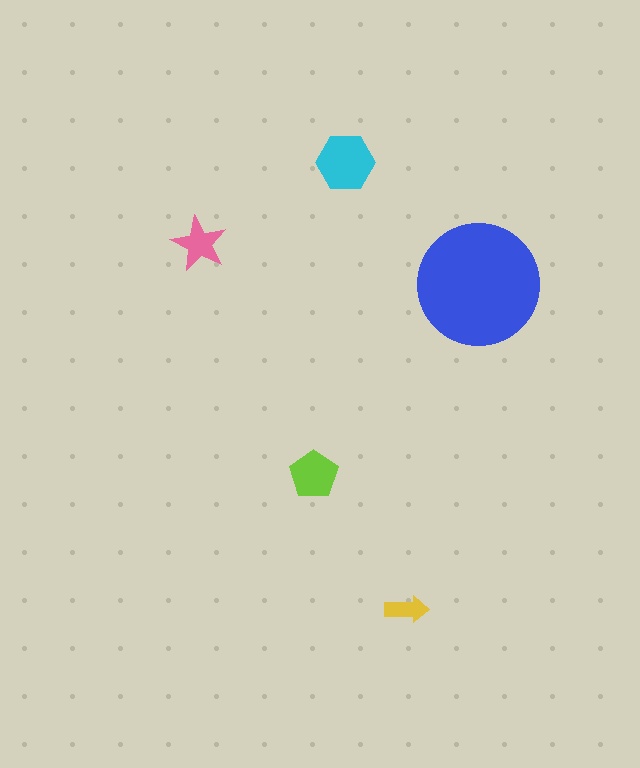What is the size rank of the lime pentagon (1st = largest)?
3rd.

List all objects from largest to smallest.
The blue circle, the cyan hexagon, the lime pentagon, the pink star, the yellow arrow.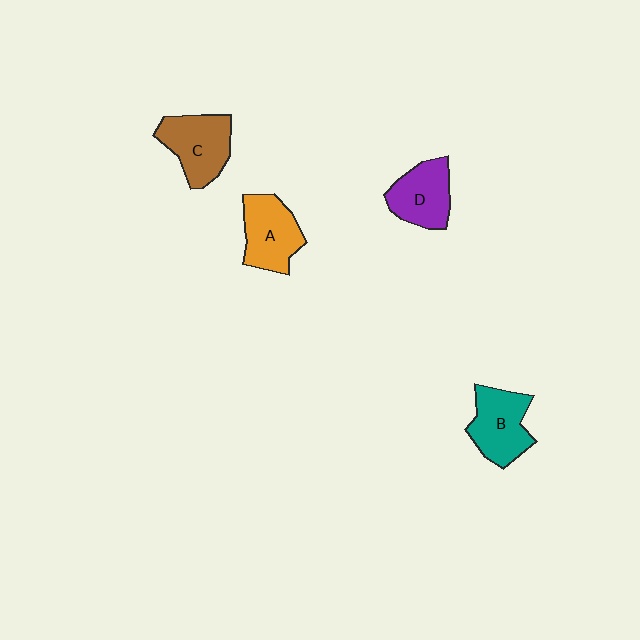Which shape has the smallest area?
Shape D (purple).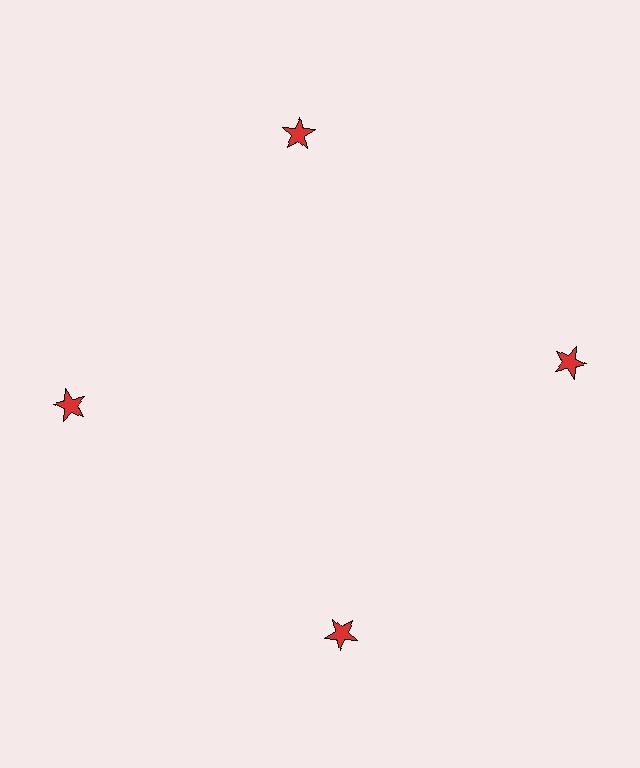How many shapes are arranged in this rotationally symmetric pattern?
There are 4 shapes, arranged in 4 groups of 1.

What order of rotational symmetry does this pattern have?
This pattern has 4-fold rotational symmetry.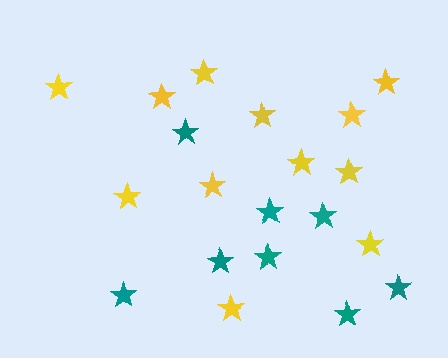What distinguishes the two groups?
There are 2 groups: one group of yellow stars (12) and one group of teal stars (8).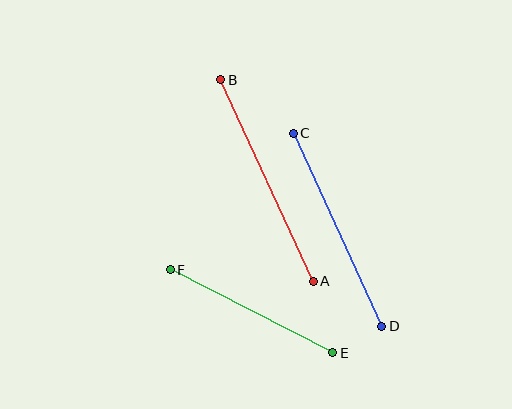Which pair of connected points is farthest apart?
Points A and B are farthest apart.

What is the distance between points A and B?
The distance is approximately 222 pixels.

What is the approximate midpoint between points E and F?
The midpoint is at approximately (252, 311) pixels.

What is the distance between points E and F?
The distance is approximately 183 pixels.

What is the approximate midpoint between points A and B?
The midpoint is at approximately (267, 181) pixels.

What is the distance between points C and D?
The distance is approximately 212 pixels.